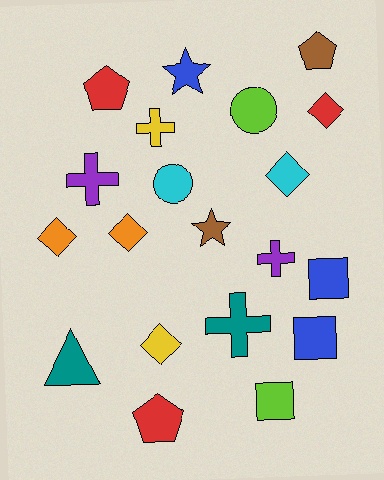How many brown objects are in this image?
There are 2 brown objects.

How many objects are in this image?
There are 20 objects.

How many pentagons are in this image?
There are 3 pentagons.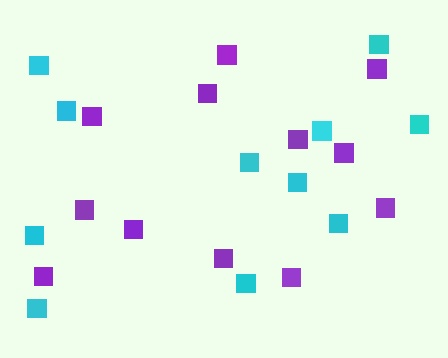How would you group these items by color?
There are 2 groups: one group of purple squares (12) and one group of cyan squares (11).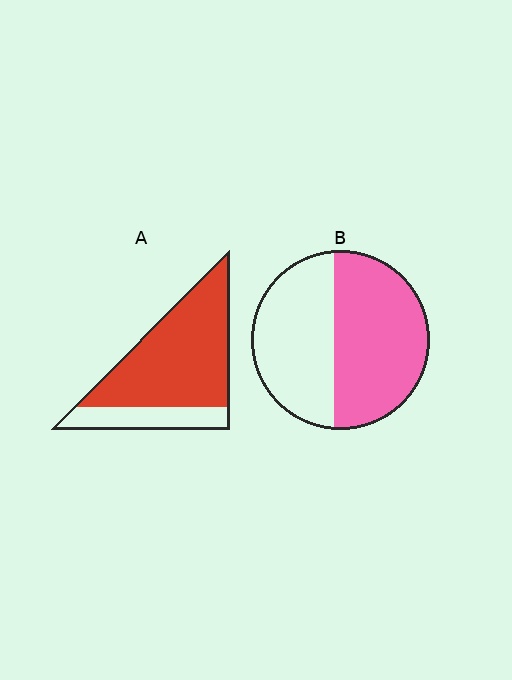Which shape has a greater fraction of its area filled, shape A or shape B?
Shape A.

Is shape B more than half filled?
Yes.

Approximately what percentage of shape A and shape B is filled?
A is approximately 75% and B is approximately 55%.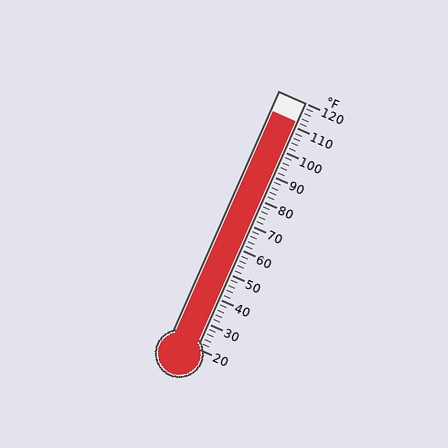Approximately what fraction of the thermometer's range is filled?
The thermometer is filled to approximately 90% of its range.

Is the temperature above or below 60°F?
The temperature is above 60°F.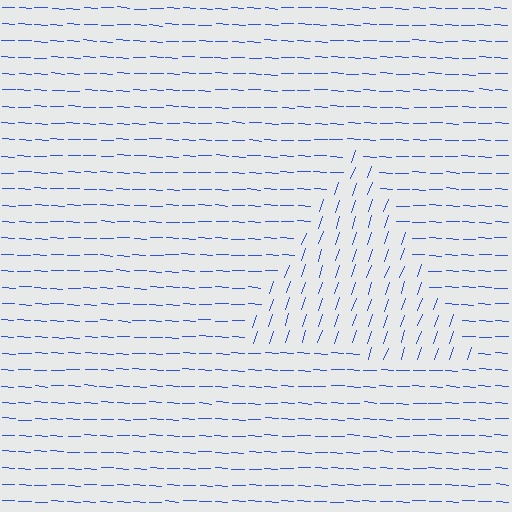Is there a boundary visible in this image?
Yes, there is a texture boundary formed by a change in line orientation.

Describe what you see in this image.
The image is filled with small blue line segments. A triangle region in the image has lines oriented differently from the surrounding lines, creating a visible texture boundary.